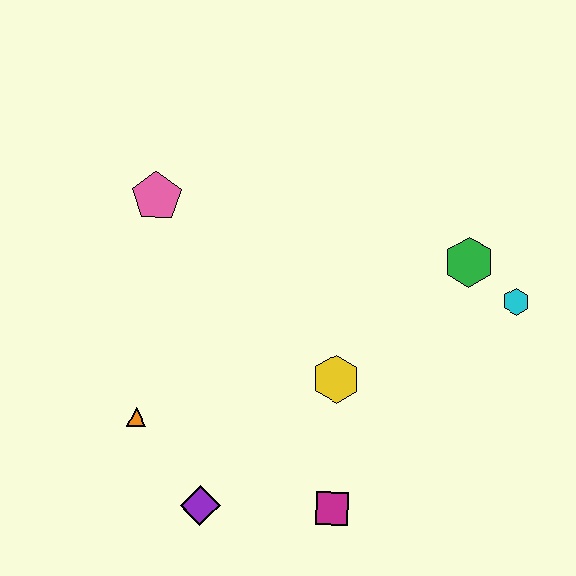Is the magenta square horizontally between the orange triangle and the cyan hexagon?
Yes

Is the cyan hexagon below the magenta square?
No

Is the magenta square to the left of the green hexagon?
Yes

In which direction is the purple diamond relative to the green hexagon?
The purple diamond is to the left of the green hexagon.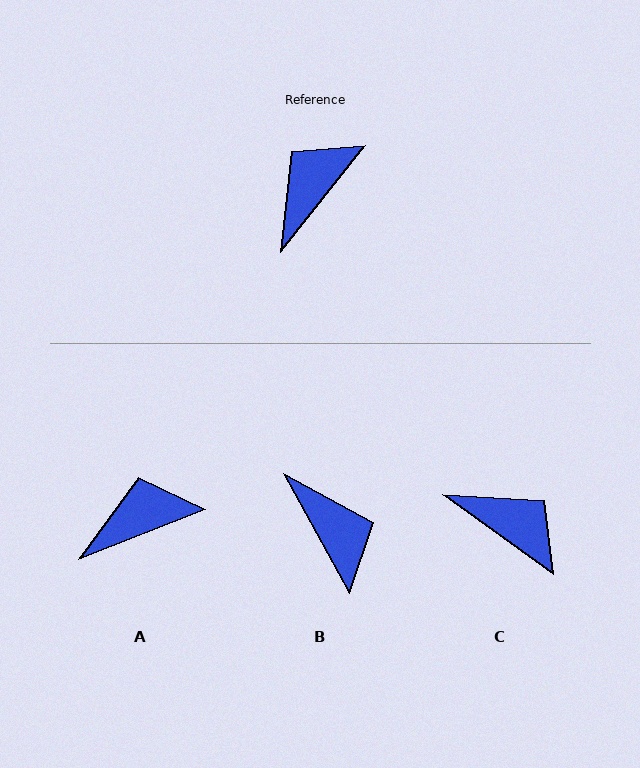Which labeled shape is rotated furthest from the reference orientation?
B, about 113 degrees away.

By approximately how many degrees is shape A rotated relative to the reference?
Approximately 30 degrees clockwise.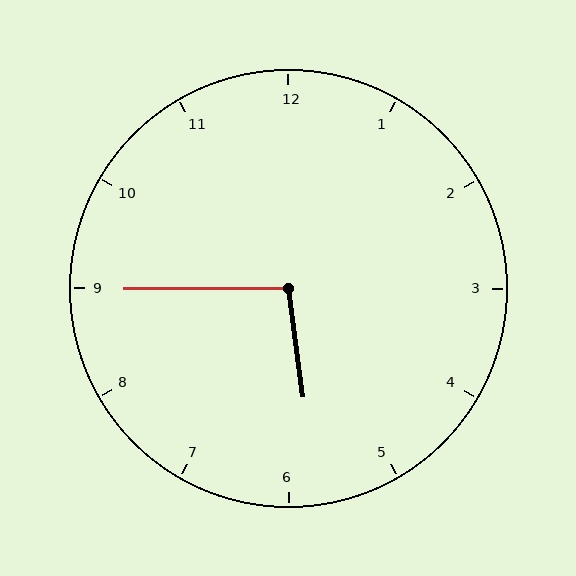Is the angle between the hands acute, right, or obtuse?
It is obtuse.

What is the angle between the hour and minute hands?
Approximately 98 degrees.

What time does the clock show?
5:45.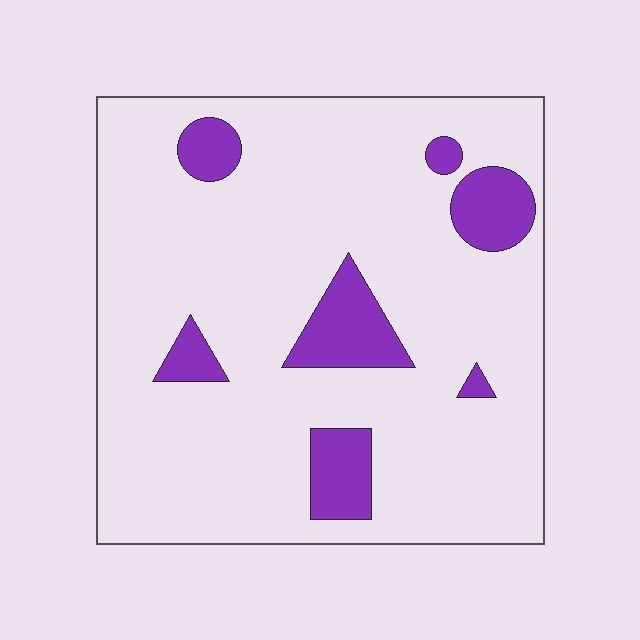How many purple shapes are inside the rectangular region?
7.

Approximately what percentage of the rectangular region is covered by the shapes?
Approximately 15%.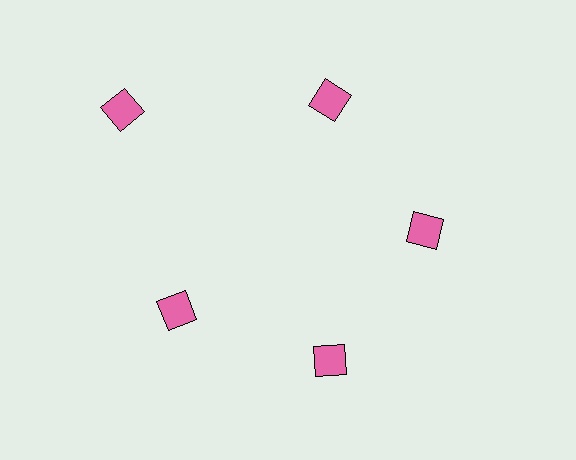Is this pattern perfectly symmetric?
No. The 5 pink diamonds are arranged in a ring, but one element near the 10 o'clock position is pushed outward from the center, breaking the 5-fold rotational symmetry.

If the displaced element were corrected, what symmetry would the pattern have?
It would have 5-fold rotational symmetry — the pattern would map onto itself every 72 degrees.